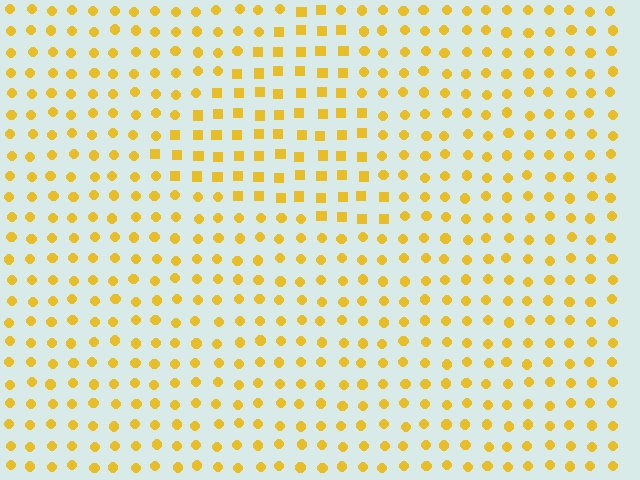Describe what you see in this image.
The image is filled with small yellow elements arranged in a uniform grid. A triangle-shaped region contains squares, while the surrounding area contains circles. The boundary is defined purely by the change in element shape.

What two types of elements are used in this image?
The image uses squares inside the triangle region and circles outside it.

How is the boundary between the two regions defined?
The boundary is defined by a change in element shape: squares inside vs. circles outside. All elements share the same color and spacing.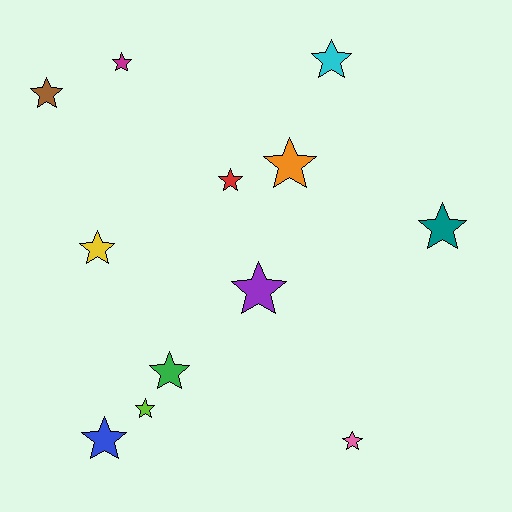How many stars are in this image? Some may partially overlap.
There are 12 stars.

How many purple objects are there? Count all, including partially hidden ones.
There is 1 purple object.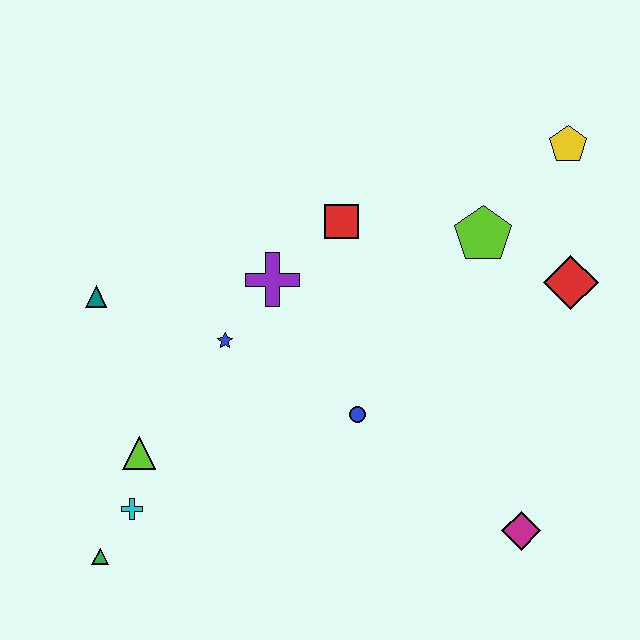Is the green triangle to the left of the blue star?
Yes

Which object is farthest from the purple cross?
The magenta diamond is farthest from the purple cross.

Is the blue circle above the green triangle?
Yes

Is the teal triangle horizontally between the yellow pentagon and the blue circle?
No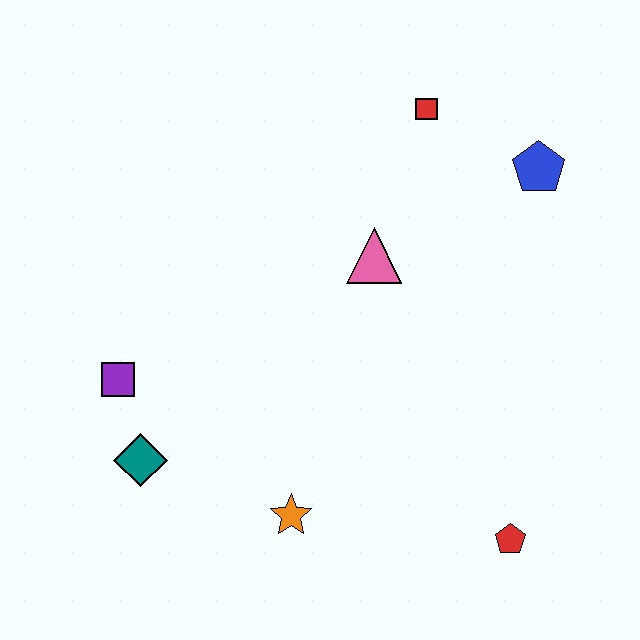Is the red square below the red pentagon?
No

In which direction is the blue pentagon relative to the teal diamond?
The blue pentagon is to the right of the teal diamond.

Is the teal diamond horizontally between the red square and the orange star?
No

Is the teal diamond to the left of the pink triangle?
Yes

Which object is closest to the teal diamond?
The purple square is closest to the teal diamond.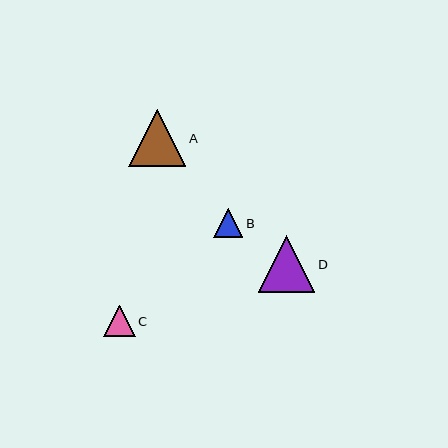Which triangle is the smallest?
Triangle B is the smallest with a size of approximately 29 pixels.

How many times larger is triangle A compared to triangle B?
Triangle A is approximately 2.0 times the size of triangle B.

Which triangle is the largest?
Triangle A is the largest with a size of approximately 57 pixels.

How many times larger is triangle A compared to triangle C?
Triangle A is approximately 1.8 times the size of triangle C.